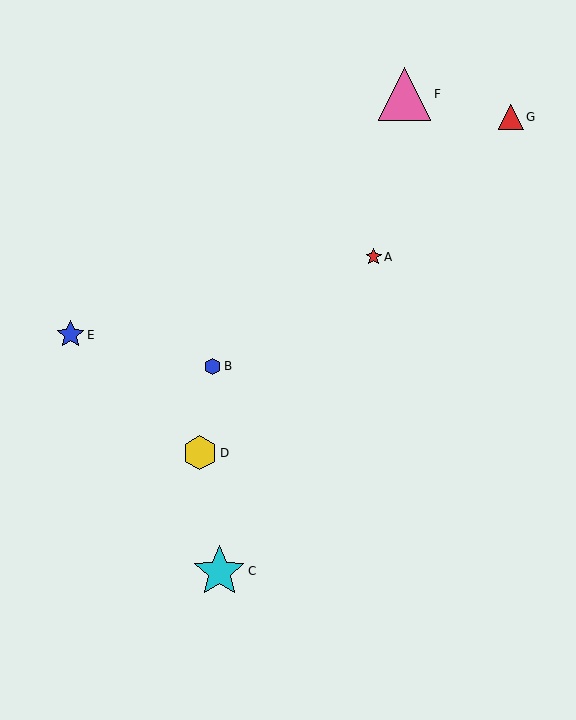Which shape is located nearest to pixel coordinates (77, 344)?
The blue star (labeled E) at (71, 335) is nearest to that location.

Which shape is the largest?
The pink triangle (labeled F) is the largest.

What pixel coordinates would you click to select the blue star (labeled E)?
Click at (71, 335) to select the blue star E.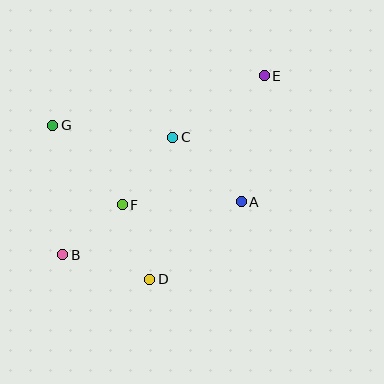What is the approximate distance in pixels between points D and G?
The distance between D and G is approximately 182 pixels.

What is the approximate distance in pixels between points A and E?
The distance between A and E is approximately 128 pixels.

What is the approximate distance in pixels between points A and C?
The distance between A and C is approximately 94 pixels.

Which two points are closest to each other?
Points B and F are closest to each other.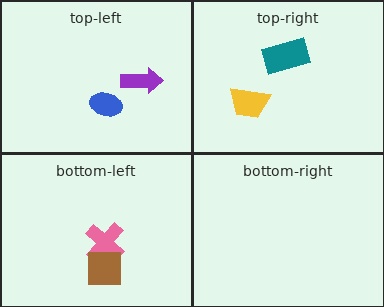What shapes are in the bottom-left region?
The pink cross, the brown square.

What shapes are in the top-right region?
The yellow trapezoid, the teal rectangle.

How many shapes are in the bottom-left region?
2.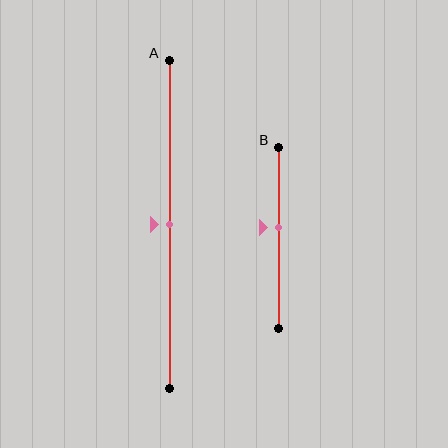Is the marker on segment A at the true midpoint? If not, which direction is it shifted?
Yes, the marker on segment A is at the true midpoint.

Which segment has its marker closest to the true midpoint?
Segment A has its marker closest to the true midpoint.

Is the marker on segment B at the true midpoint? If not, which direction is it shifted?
No, the marker on segment B is shifted upward by about 5% of the segment length.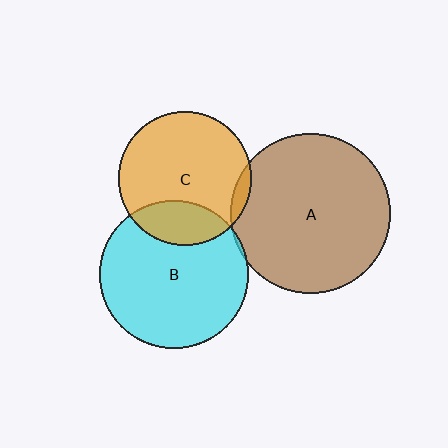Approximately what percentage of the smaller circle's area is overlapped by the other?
Approximately 25%.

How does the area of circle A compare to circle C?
Approximately 1.4 times.